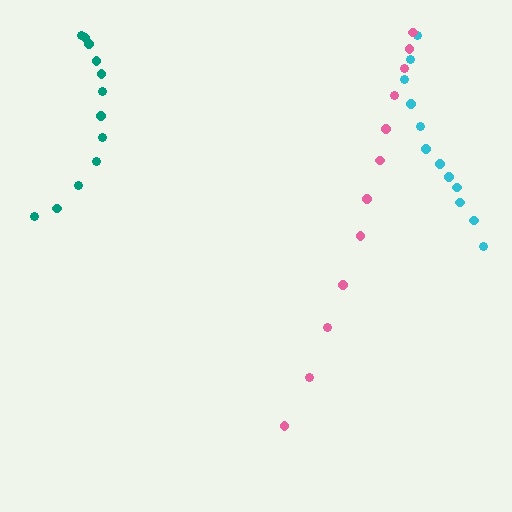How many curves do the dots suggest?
There are 3 distinct paths.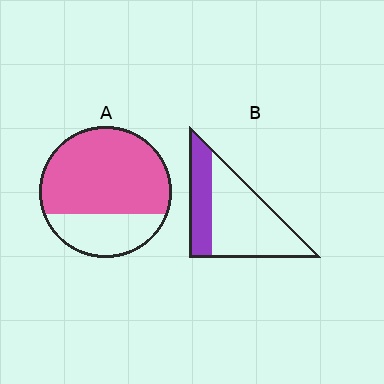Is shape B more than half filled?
No.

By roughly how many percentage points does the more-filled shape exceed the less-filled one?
By roughly 40 percentage points (A over B).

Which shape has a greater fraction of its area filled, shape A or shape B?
Shape A.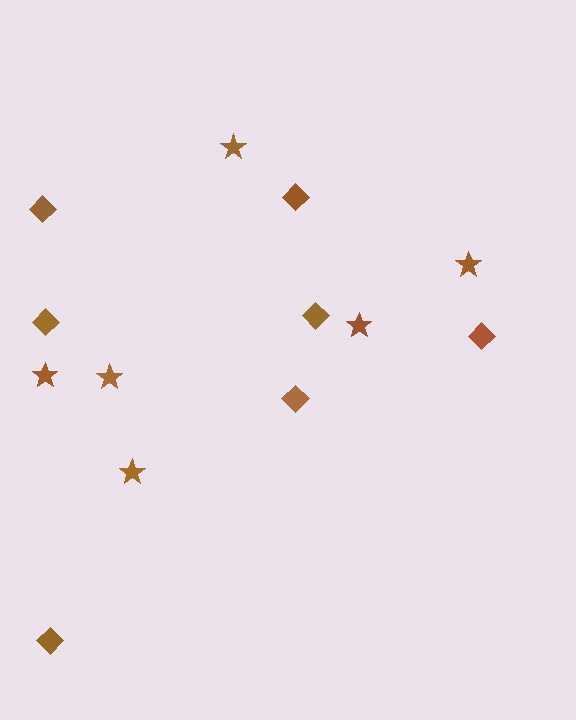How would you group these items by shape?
There are 2 groups: one group of diamonds (7) and one group of stars (6).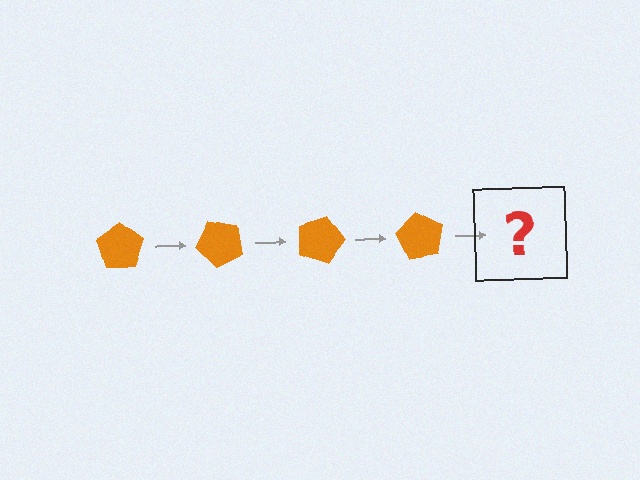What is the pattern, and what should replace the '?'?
The pattern is that the pentagon rotates 45 degrees each step. The '?' should be an orange pentagon rotated 180 degrees.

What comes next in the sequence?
The next element should be an orange pentagon rotated 180 degrees.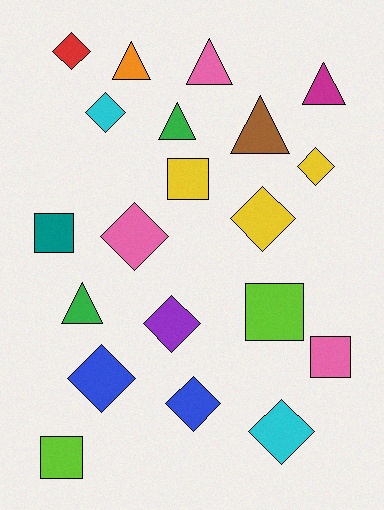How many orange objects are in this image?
There is 1 orange object.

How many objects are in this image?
There are 20 objects.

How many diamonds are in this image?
There are 9 diamonds.